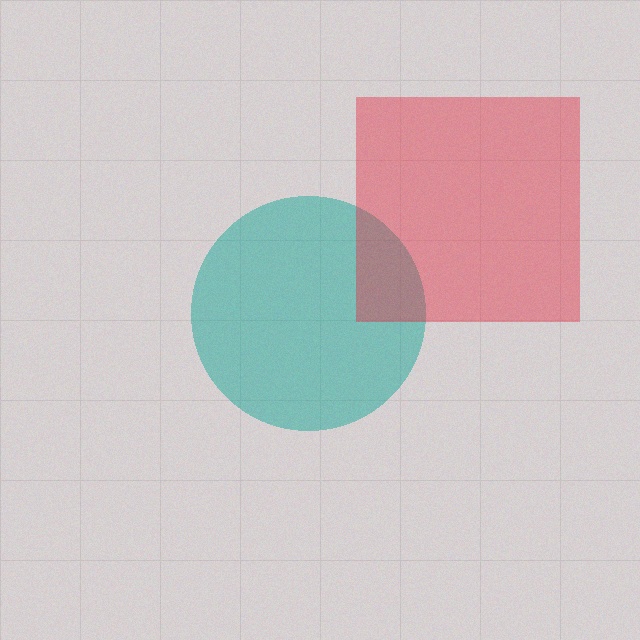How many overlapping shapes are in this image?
There are 2 overlapping shapes in the image.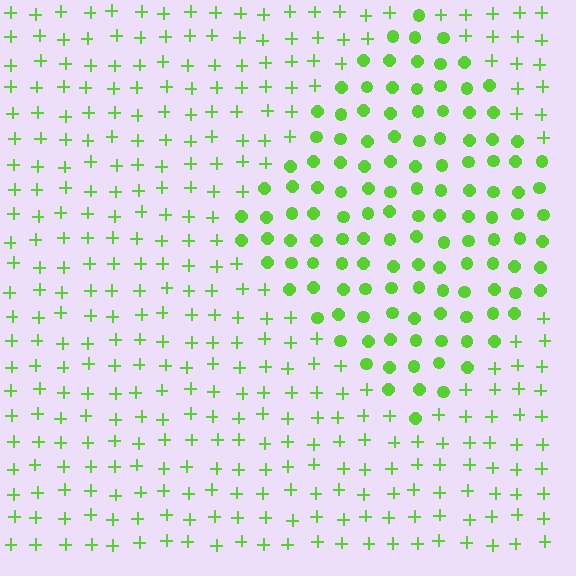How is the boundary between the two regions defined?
The boundary is defined by a change in element shape: circles inside vs. plus signs outside. All elements share the same color and spacing.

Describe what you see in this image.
The image is filled with small lime elements arranged in a uniform grid. A diamond-shaped region contains circles, while the surrounding area contains plus signs. The boundary is defined purely by the change in element shape.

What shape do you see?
I see a diamond.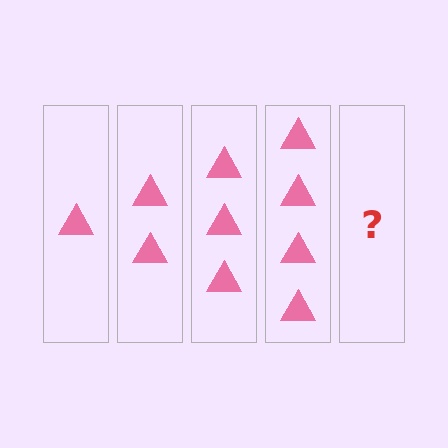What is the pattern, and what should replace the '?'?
The pattern is that each step adds one more triangle. The '?' should be 5 triangles.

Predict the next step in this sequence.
The next step is 5 triangles.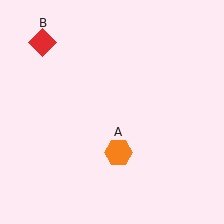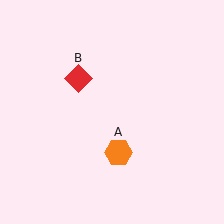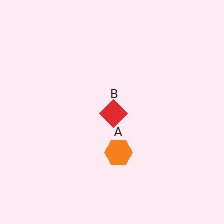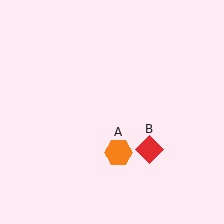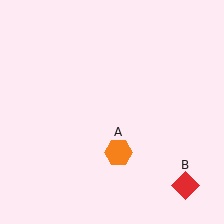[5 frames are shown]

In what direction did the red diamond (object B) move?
The red diamond (object B) moved down and to the right.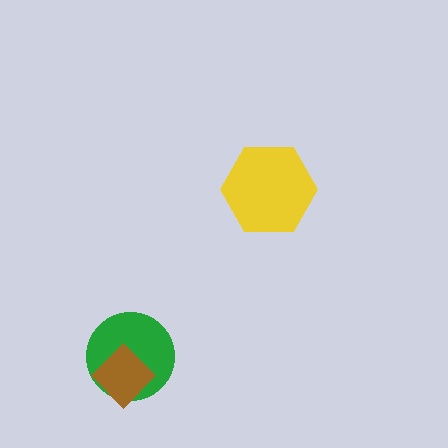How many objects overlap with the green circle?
1 object overlaps with the green circle.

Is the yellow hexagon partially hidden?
No, no other shape covers it.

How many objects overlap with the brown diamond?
1 object overlaps with the brown diamond.